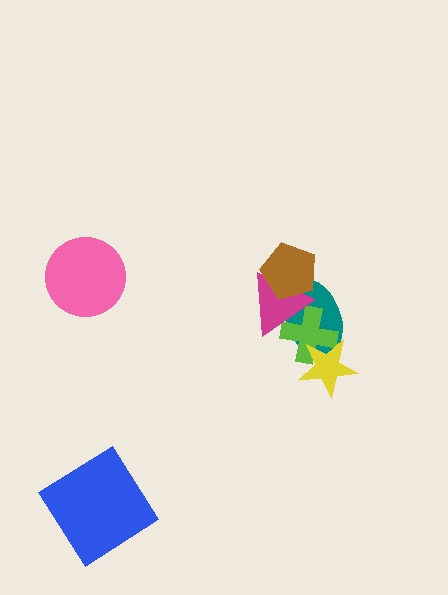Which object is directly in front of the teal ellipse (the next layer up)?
The lime cross is directly in front of the teal ellipse.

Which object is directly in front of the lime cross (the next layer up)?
The magenta triangle is directly in front of the lime cross.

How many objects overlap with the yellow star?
2 objects overlap with the yellow star.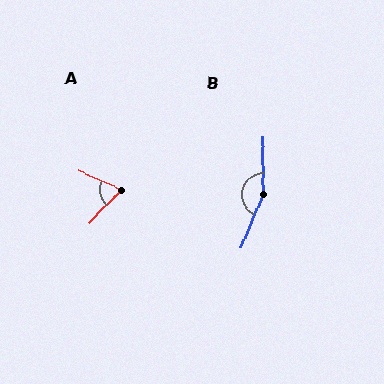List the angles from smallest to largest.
A (70°), B (156°).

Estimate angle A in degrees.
Approximately 70 degrees.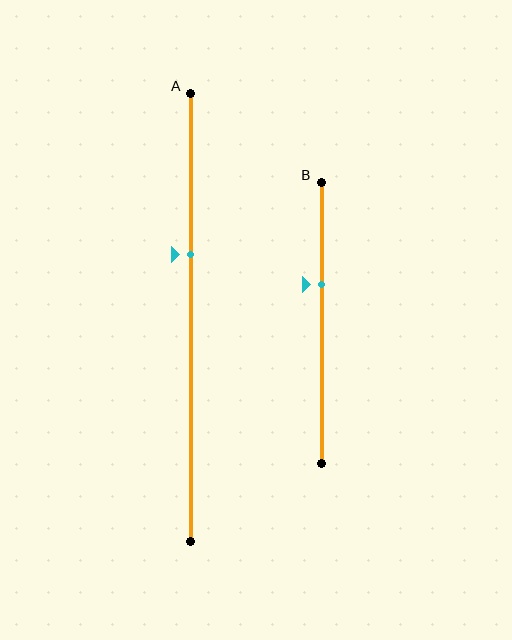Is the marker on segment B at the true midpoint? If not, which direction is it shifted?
No, the marker on segment B is shifted upward by about 14% of the segment length.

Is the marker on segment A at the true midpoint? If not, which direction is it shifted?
No, the marker on segment A is shifted upward by about 14% of the segment length.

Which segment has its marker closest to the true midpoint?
Segment B has its marker closest to the true midpoint.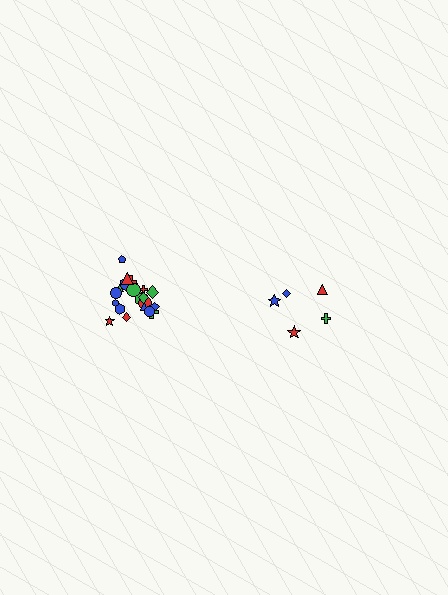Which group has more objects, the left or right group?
The left group.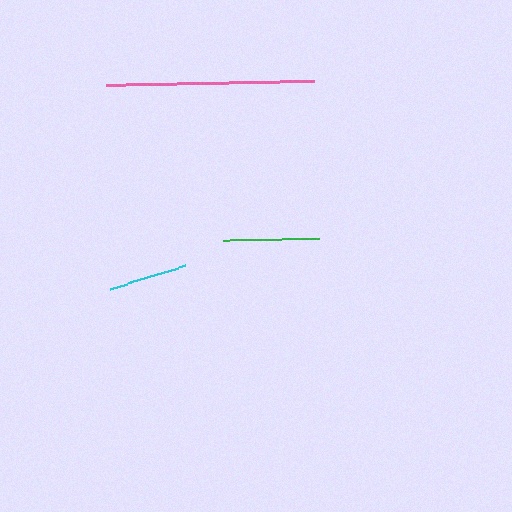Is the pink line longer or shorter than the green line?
The pink line is longer than the green line.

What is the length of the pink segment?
The pink segment is approximately 207 pixels long.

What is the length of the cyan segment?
The cyan segment is approximately 79 pixels long.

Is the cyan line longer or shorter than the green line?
The green line is longer than the cyan line.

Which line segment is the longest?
The pink line is the longest at approximately 207 pixels.